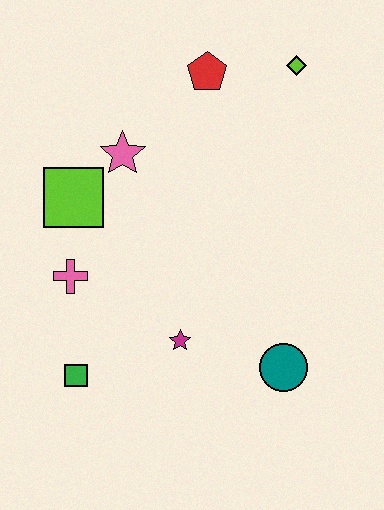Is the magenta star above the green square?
Yes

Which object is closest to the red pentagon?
The lime diamond is closest to the red pentagon.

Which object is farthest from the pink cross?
The lime diamond is farthest from the pink cross.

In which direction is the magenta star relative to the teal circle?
The magenta star is to the left of the teal circle.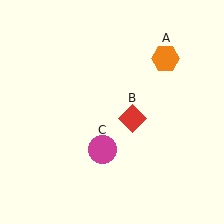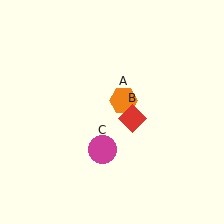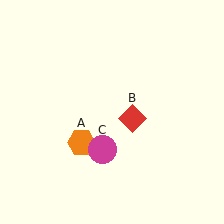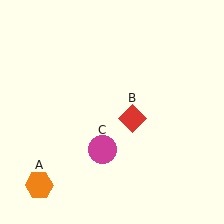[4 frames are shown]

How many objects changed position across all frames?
1 object changed position: orange hexagon (object A).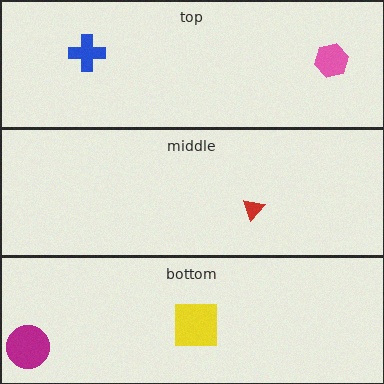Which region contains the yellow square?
The bottom region.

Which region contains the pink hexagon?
The top region.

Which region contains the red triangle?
The middle region.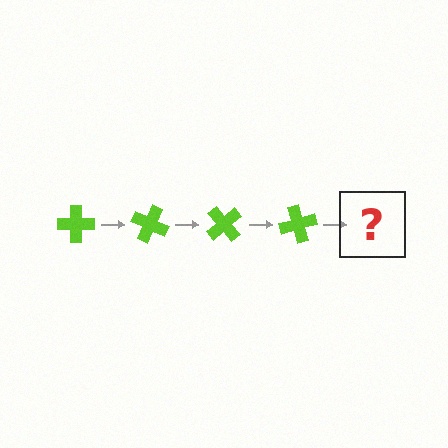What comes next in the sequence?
The next element should be a lime cross rotated 100 degrees.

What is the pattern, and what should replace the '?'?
The pattern is that the cross rotates 25 degrees each step. The '?' should be a lime cross rotated 100 degrees.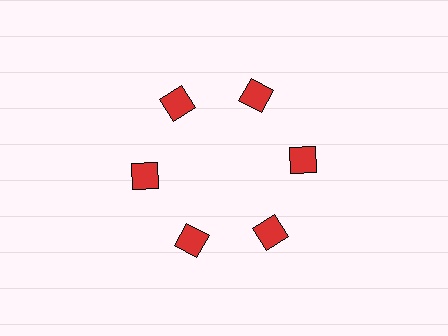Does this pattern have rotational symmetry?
Yes, this pattern has 6-fold rotational symmetry. It looks the same after rotating 60 degrees around the center.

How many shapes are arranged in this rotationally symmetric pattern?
There are 6 shapes, arranged in 6 groups of 1.